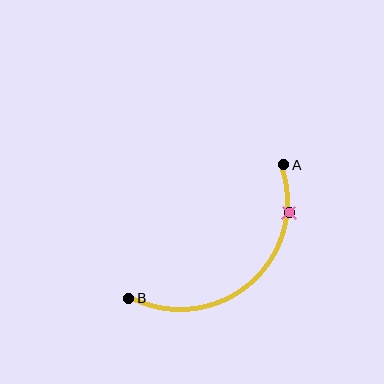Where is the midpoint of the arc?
The arc midpoint is the point on the curve farthest from the straight line joining A and B. It sits below and to the right of that line.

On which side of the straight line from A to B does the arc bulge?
The arc bulges below and to the right of the straight line connecting A and B.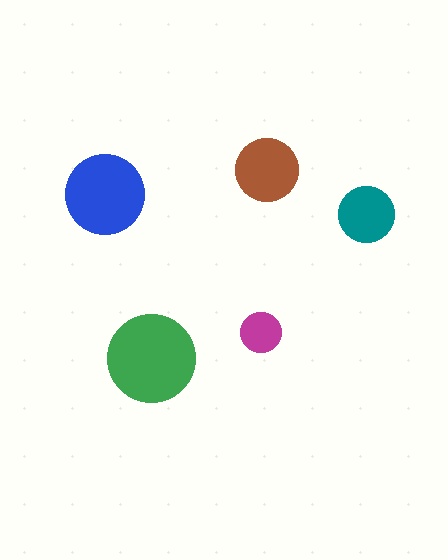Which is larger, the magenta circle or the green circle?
The green one.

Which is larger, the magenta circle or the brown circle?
The brown one.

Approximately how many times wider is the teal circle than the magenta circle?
About 1.5 times wider.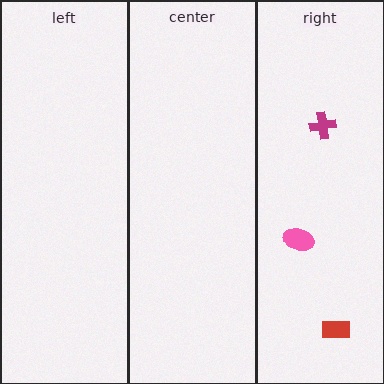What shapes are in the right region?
The magenta cross, the pink ellipse, the red rectangle.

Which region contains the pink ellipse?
The right region.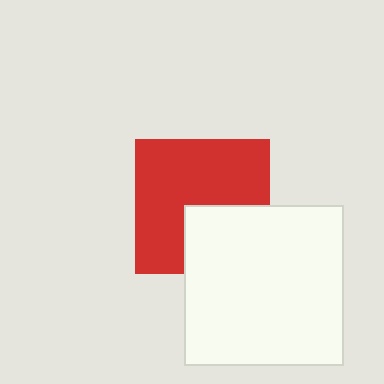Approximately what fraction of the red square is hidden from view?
Roughly 33% of the red square is hidden behind the white square.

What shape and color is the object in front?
The object in front is a white square.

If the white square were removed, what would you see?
You would see the complete red square.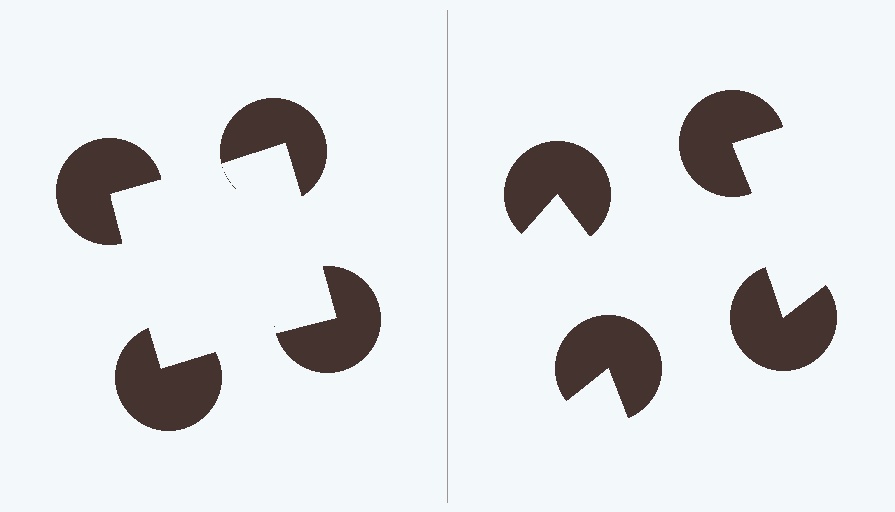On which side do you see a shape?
An illusory square appears on the left side. On the right side the wedge cuts are rotated, so no coherent shape forms.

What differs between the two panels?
The pac-man discs are positioned identically on both sides; only the wedge orientations differ. On the left they align to a square; on the right they are misaligned.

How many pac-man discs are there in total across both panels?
8 — 4 on each side.